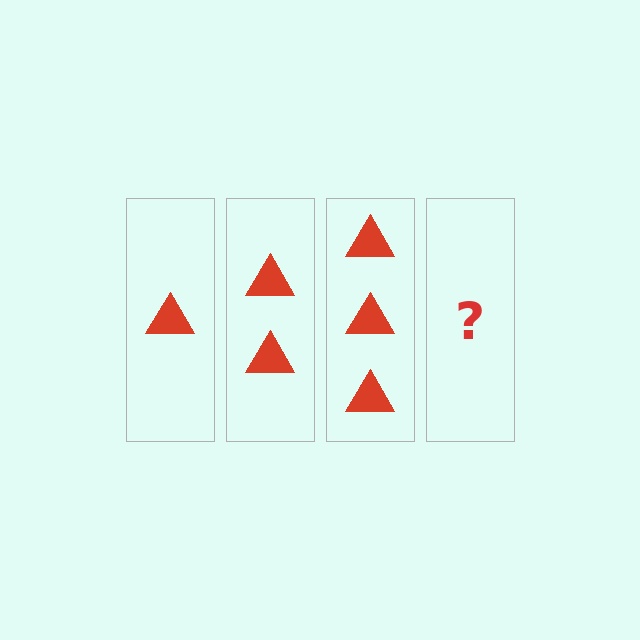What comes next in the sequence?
The next element should be 4 triangles.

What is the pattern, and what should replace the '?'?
The pattern is that each step adds one more triangle. The '?' should be 4 triangles.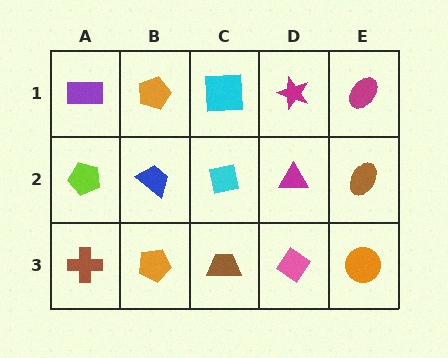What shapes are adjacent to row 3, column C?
A cyan square (row 2, column C), an orange pentagon (row 3, column B), a pink diamond (row 3, column D).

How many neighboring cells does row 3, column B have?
3.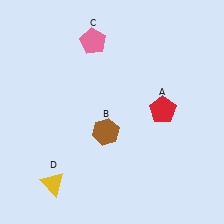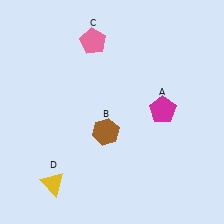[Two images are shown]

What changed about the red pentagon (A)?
In Image 1, A is red. In Image 2, it changed to magenta.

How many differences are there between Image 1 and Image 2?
There is 1 difference between the two images.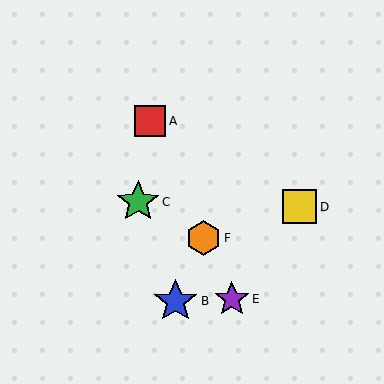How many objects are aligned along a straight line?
3 objects (A, E, F) are aligned along a straight line.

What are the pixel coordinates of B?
Object B is at (176, 301).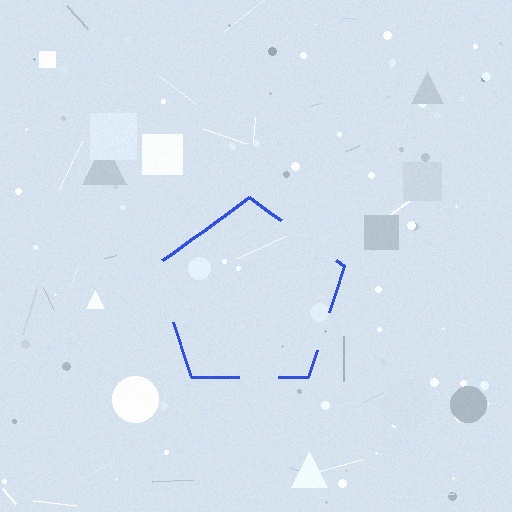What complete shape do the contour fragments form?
The contour fragments form a pentagon.